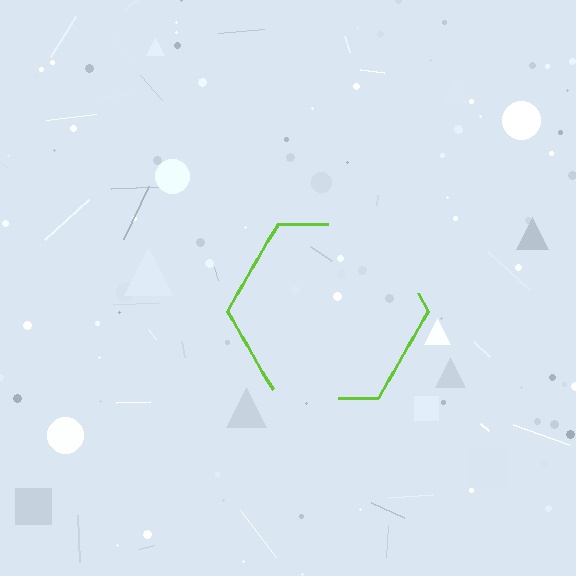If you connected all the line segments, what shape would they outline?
They would outline a hexagon.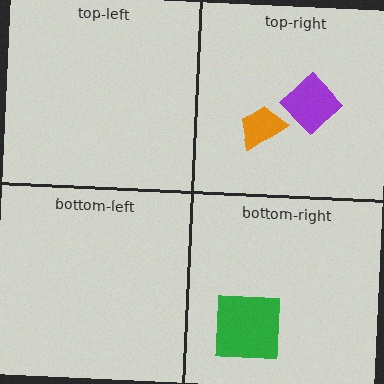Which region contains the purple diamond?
The top-right region.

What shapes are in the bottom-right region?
The green square.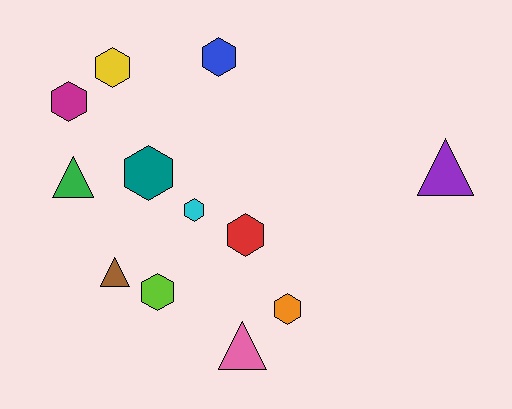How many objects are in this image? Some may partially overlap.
There are 12 objects.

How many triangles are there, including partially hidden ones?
There are 4 triangles.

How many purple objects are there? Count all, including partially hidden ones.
There is 1 purple object.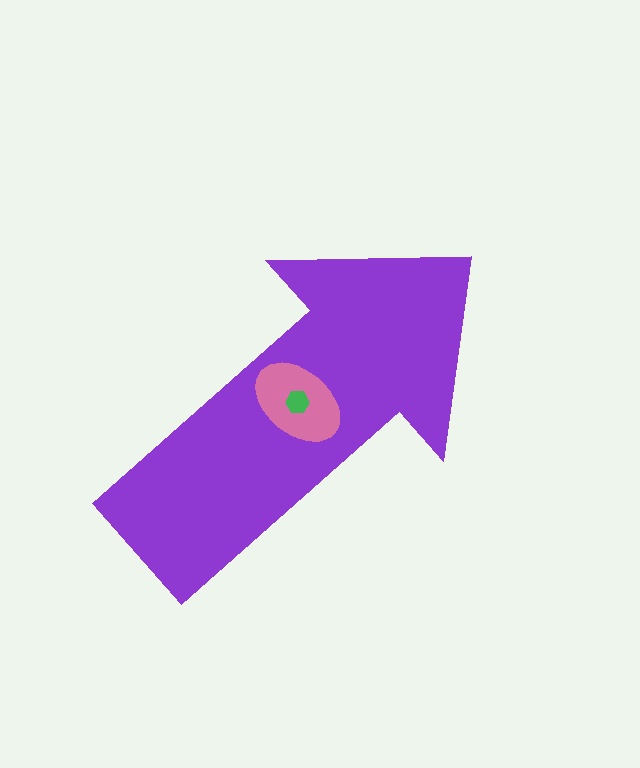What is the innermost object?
The green hexagon.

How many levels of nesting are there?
3.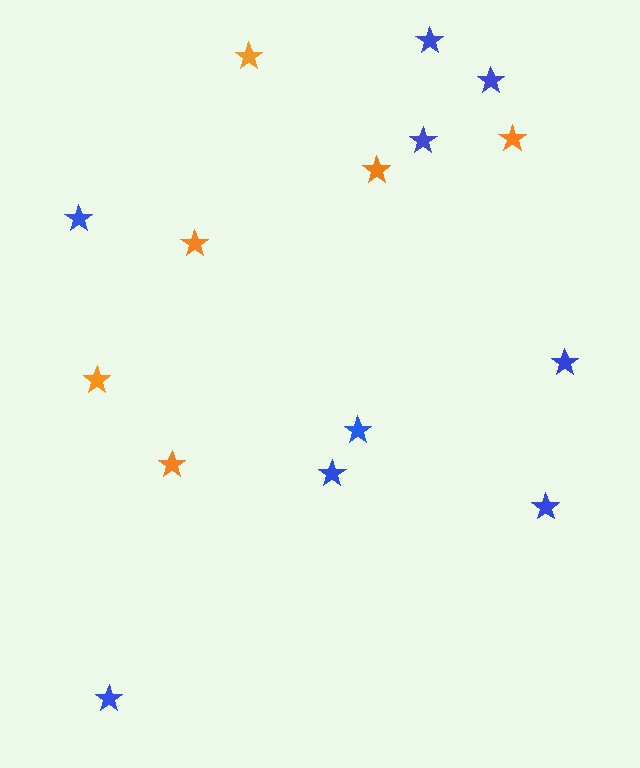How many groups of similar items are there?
There are 2 groups: one group of orange stars (6) and one group of blue stars (9).